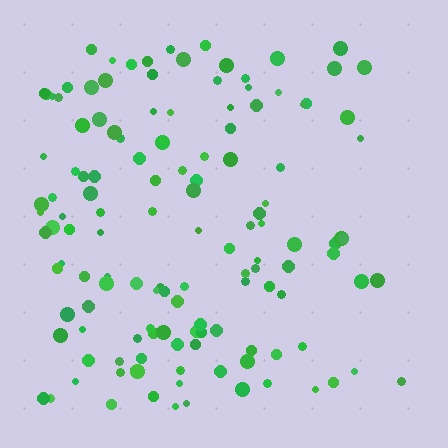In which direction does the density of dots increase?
From right to left, with the left side densest.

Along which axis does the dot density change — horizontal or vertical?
Horizontal.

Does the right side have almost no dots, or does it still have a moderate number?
Still a moderate number, just noticeably fewer than the left.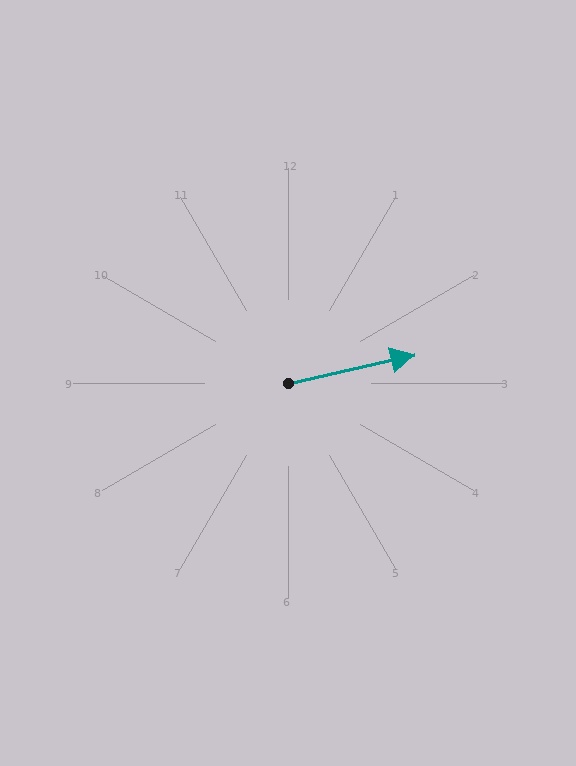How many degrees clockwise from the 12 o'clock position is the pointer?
Approximately 77 degrees.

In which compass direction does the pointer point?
East.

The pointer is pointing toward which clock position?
Roughly 3 o'clock.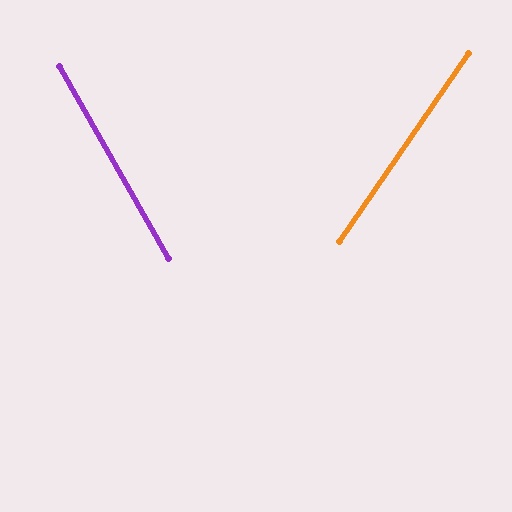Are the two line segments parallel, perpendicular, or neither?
Neither parallel nor perpendicular — they differ by about 64°.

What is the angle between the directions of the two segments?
Approximately 64 degrees.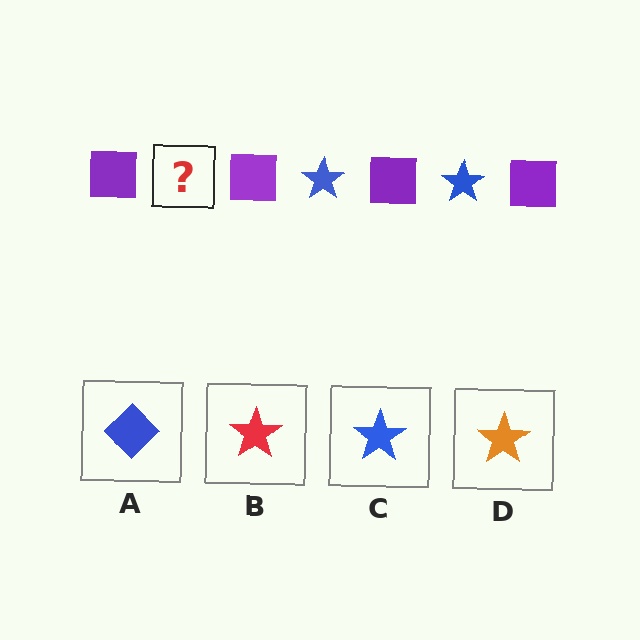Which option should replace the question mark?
Option C.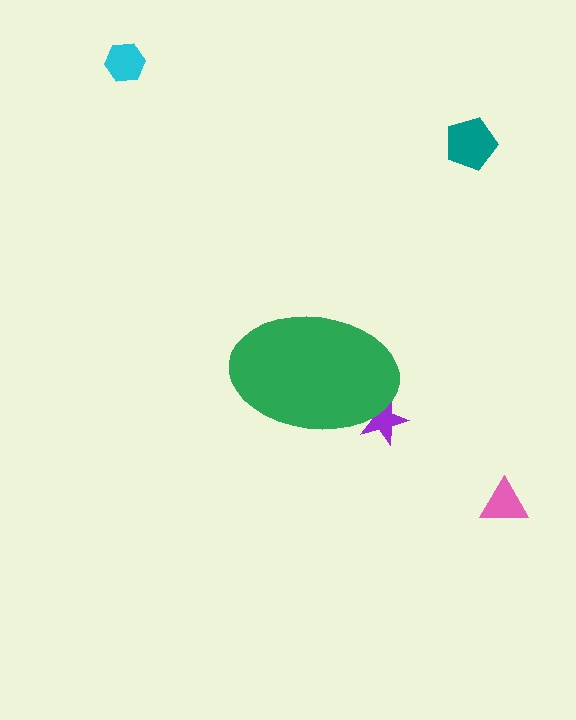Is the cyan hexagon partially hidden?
No, the cyan hexagon is fully visible.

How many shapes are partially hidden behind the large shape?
1 shape is partially hidden.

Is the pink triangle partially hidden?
No, the pink triangle is fully visible.